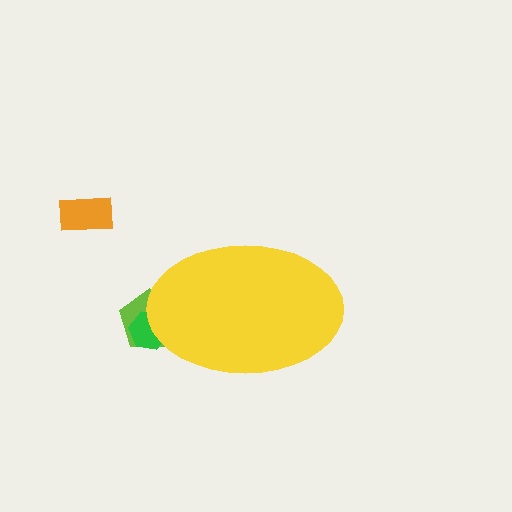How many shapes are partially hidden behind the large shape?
2 shapes are partially hidden.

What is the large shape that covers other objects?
A yellow ellipse.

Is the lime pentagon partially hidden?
Yes, the lime pentagon is partially hidden behind the yellow ellipse.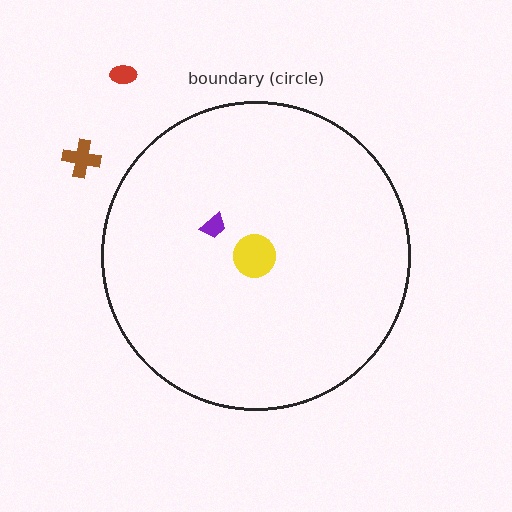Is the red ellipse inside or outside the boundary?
Outside.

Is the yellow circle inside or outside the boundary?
Inside.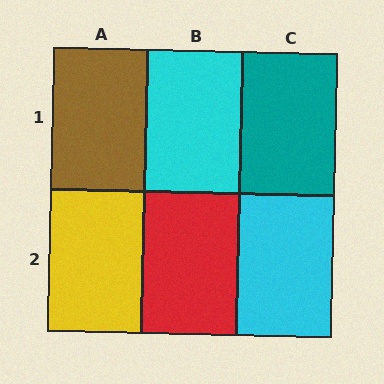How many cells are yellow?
1 cell is yellow.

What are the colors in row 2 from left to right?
Yellow, red, cyan.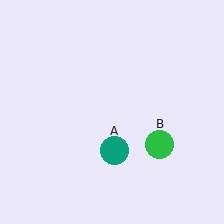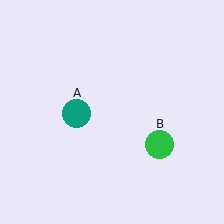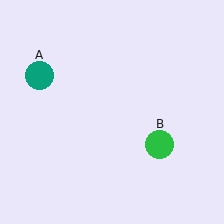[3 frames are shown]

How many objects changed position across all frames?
1 object changed position: teal circle (object A).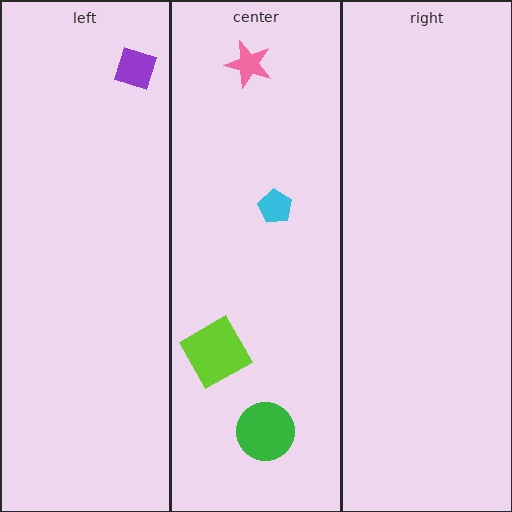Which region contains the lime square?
The center region.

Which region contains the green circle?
The center region.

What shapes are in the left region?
The purple diamond.